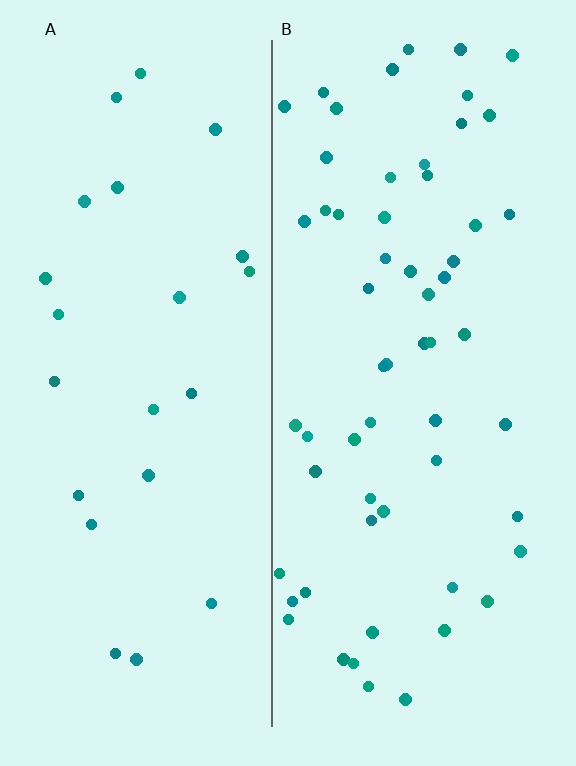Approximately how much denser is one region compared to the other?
Approximately 2.6× — region B over region A.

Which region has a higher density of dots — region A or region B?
B (the right).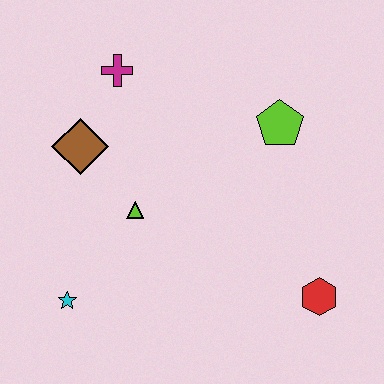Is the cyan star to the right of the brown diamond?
No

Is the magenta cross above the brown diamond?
Yes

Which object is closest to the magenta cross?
The brown diamond is closest to the magenta cross.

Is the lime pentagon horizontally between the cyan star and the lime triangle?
No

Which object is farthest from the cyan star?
The lime pentagon is farthest from the cyan star.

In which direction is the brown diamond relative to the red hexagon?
The brown diamond is to the left of the red hexagon.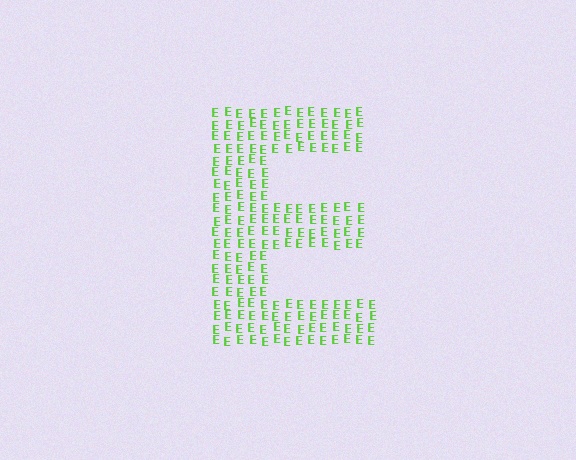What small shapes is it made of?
It is made of small letter E's.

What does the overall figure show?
The overall figure shows the letter E.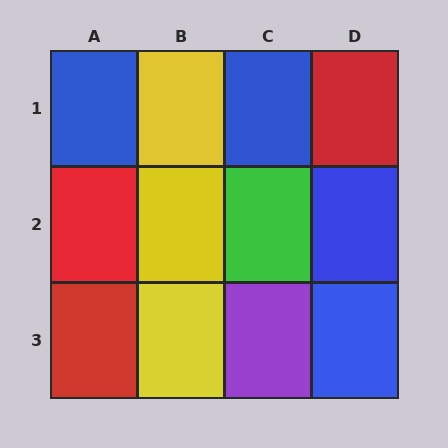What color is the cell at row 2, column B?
Yellow.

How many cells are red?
3 cells are red.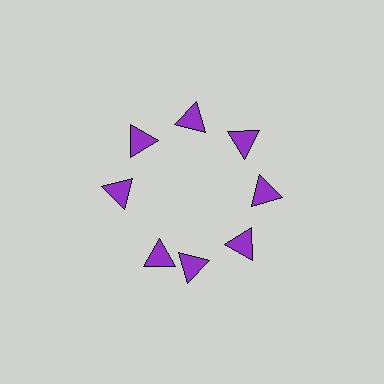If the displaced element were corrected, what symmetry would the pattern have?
It would have 8-fold rotational symmetry — the pattern would map onto itself every 45 degrees.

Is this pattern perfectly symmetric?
No. The 8 purple triangles are arranged in a ring, but one element near the 8 o'clock position is rotated out of alignment along the ring, breaking the 8-fold rotational symmetry.